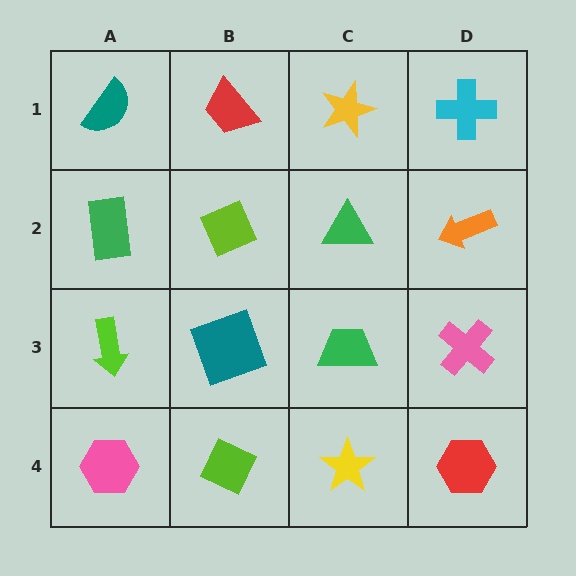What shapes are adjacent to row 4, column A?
A lime arrow (row 3, column A), a lime diamond (row 4, column B).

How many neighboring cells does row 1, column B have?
3.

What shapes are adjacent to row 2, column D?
A cyan cross (row 1, column D), a pink cross (row 3, column D), a green triangle (row 2, column C).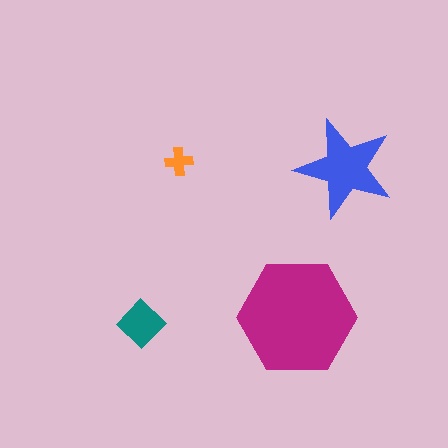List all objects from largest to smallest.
The magenta hexagon, the blue star, the teal diamond, the orange cross.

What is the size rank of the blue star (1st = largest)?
2nd.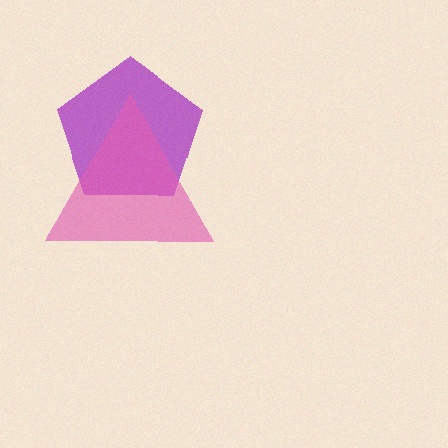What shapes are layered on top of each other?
The layered shapes are: a purple pentagon, a pink triangle.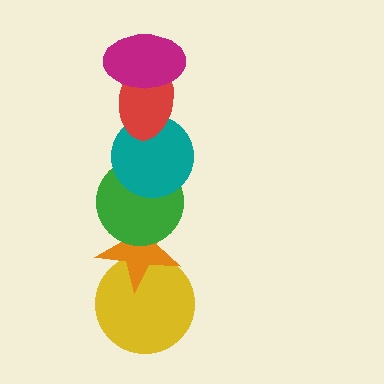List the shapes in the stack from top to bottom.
From top to bottom: the magenta ellipse, the red ellipse, the teal circle, the green circle, the orange star, the yellow circle.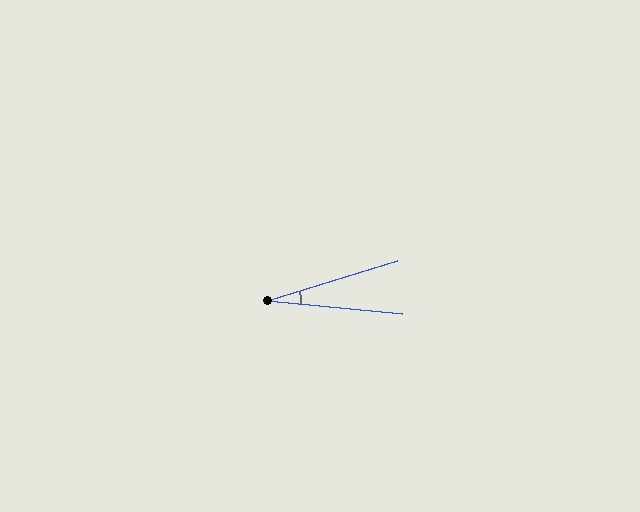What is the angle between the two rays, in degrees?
Approximately 22 degrees.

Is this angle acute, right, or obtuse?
It is acute.